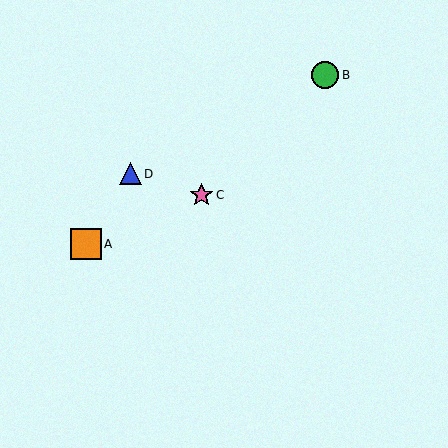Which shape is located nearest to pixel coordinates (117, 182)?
The blue triangle (labeled D) at (130, 174) is nearest to that location.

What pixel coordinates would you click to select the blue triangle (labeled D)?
Click at (130, 174) to select the blue triangle D.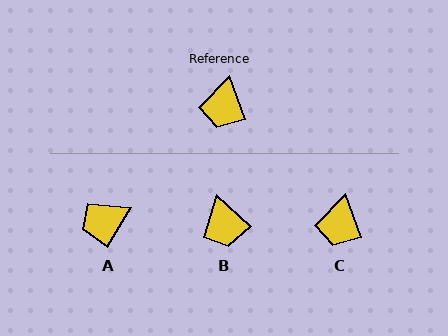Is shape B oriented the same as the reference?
No, it is off by about 27 degrees.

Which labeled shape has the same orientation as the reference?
C.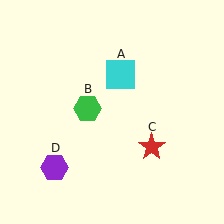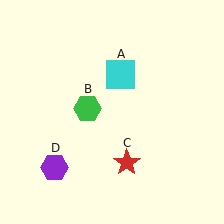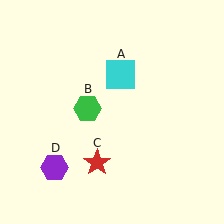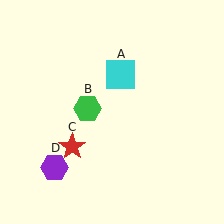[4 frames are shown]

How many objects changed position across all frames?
1 object changed position: red star (object C).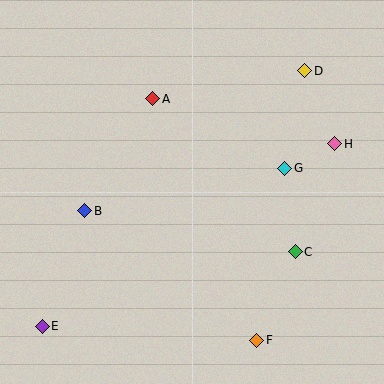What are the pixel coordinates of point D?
Point D is at (305, 71).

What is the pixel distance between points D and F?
The distance between D and F is 273 pixels.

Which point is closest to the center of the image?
Point G at (285, 168) is closest to the center.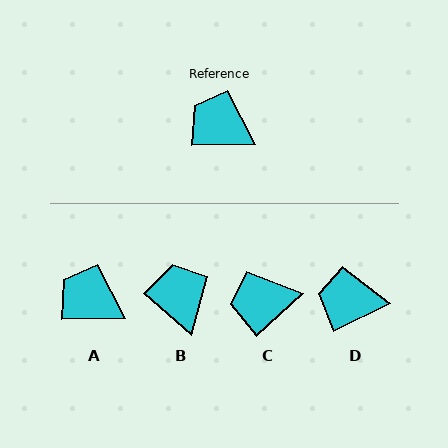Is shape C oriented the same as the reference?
No, it is off by about 42 degrees.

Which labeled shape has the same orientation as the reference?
A.